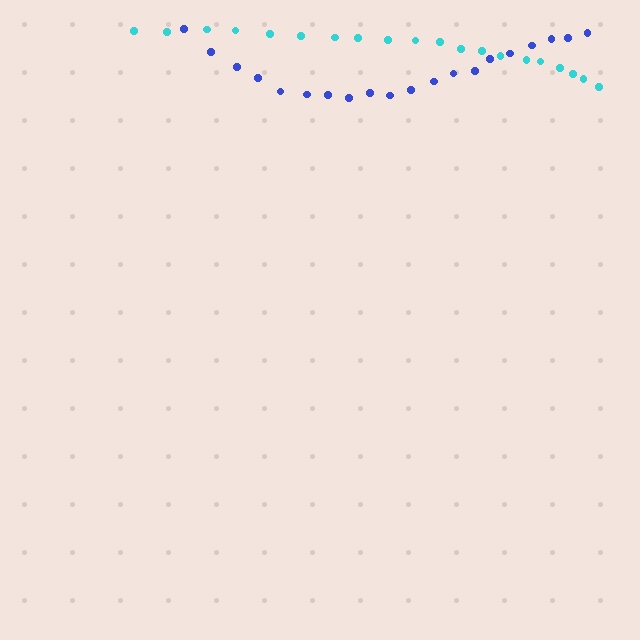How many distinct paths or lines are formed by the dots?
There are 2 distinct paths.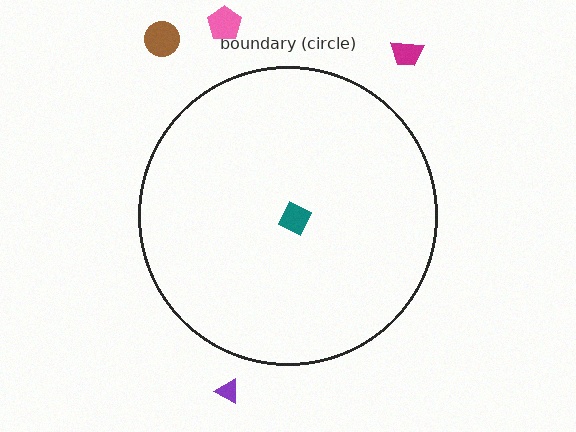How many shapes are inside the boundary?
1 inside, 4 outside.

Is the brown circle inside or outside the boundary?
Outside.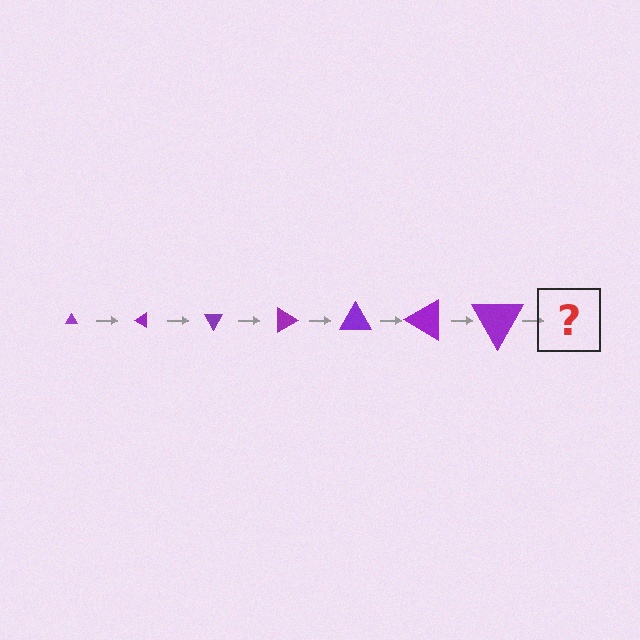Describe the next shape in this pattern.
It should be a triangle, larger than the previous one and rotated 210 degrees from the start.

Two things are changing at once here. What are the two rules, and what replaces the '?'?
The two rules are that the triangle grows larger each step and it rotates 30 degrees each step. The '?' should be a triangle, larger than the previous one and rotated 210 degrees from the start.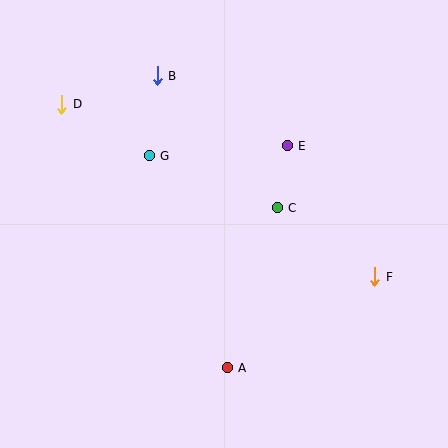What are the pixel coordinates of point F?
Point F is at (375, 277).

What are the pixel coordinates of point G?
Point G is at (149, 156).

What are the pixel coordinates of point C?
Point C is at (277, 208).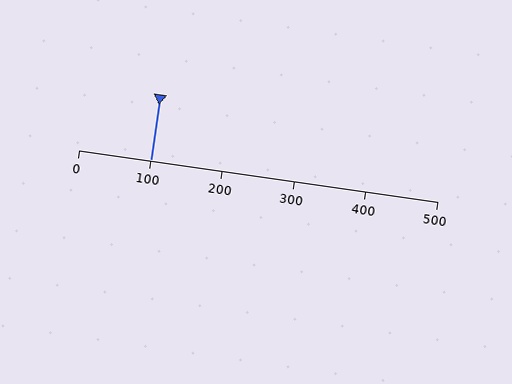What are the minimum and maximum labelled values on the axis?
The axis runs from 0 to 500.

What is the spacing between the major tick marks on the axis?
The major ticks are spaced 100 apart.